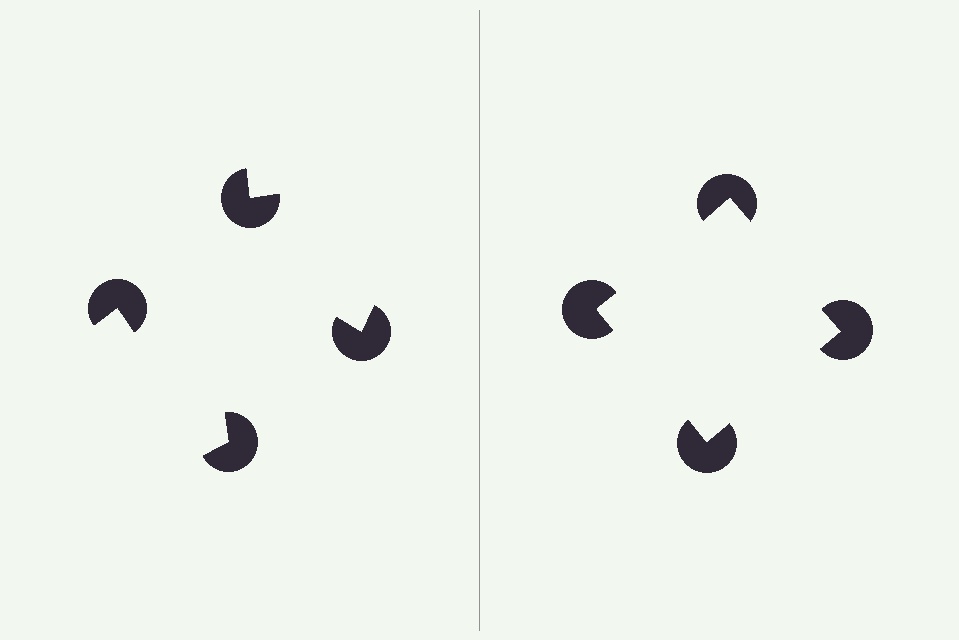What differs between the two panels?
The pac-man discs are positioned identically on both sides; only the wedge orientations differ. On the right they align to a square; on the left they are misaligned.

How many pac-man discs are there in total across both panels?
8 — 4 on each side.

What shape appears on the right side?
An illusory square.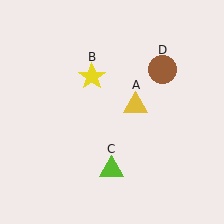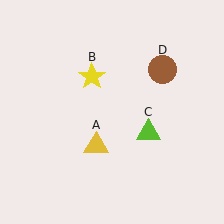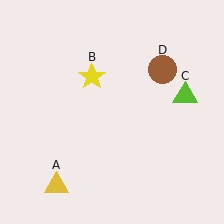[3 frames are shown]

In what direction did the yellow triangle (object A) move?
The yellow triangle (object A) moved down and to the left.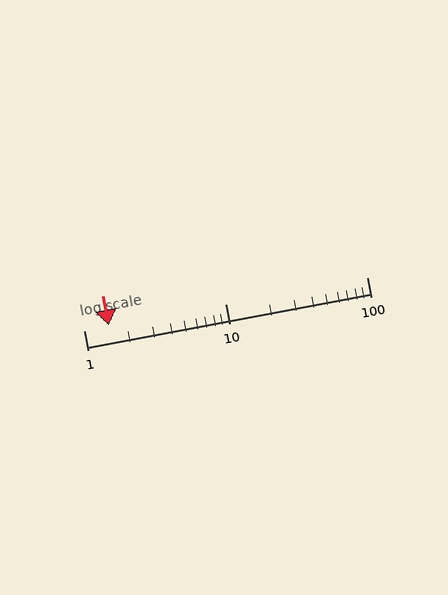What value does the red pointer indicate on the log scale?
The pointer indicates approximately 1.5.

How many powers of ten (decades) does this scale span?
The scale spans 2 decades, from 1 to 100.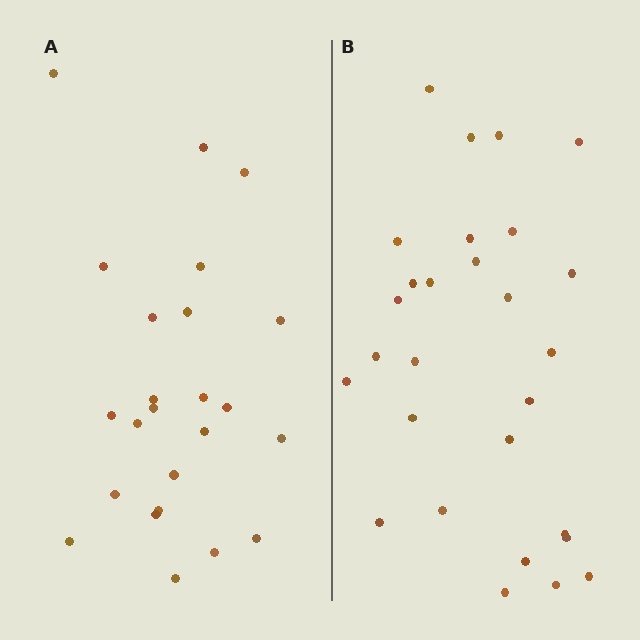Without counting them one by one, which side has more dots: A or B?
Region B (the right region) has more dots.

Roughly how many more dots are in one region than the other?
Region B has about 4 more dots than region A.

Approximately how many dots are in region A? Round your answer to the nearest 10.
About 20 dots. (The exact count is 24, which rounds to 20.)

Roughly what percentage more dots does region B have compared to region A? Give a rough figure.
About 15% more.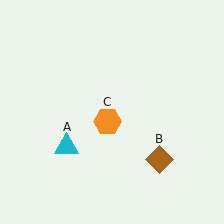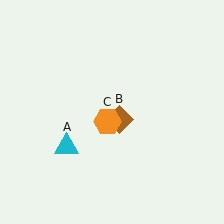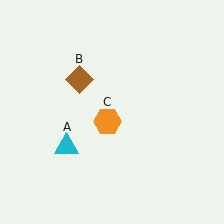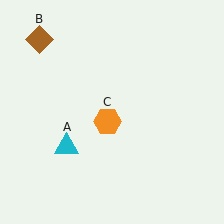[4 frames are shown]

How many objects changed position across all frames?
1 object changed position: brown diamond (object B).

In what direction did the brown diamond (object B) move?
The brown diamond (object B) moved up and to the left.